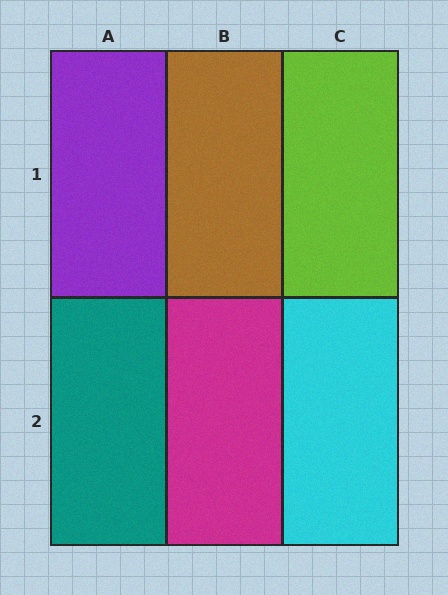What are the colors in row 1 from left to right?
Purple, brown, lime.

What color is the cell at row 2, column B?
Magenta.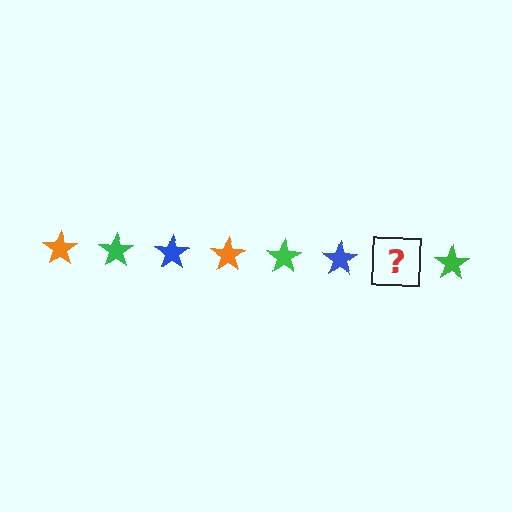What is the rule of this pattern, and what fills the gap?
The rule is that the pattern cycles through orange, green, blue stars. The gap should be filled with an orange star.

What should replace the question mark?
The question mark should be replaced with an orange star.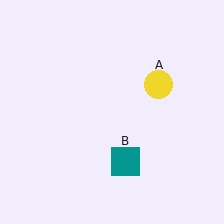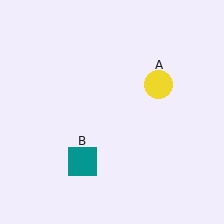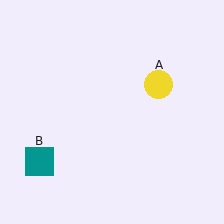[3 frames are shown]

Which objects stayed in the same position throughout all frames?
Yellow circle (object A) remained stationary.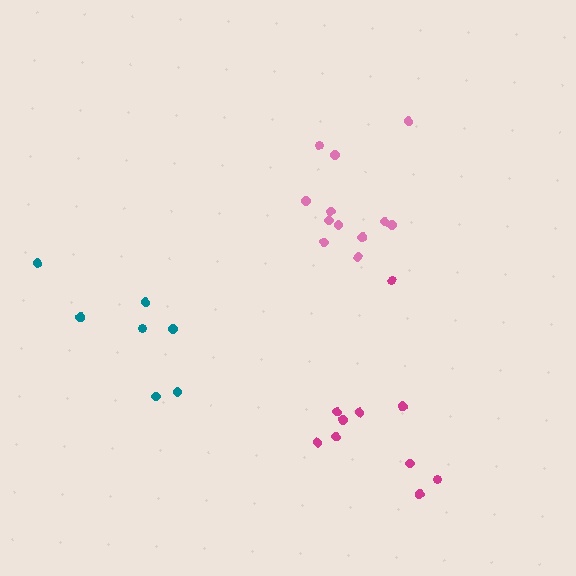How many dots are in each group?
Group 1: 7 dots, Group 2: 12 dots, Group 3: 10 dots (29 total).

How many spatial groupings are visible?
There are 3 spatial groupings.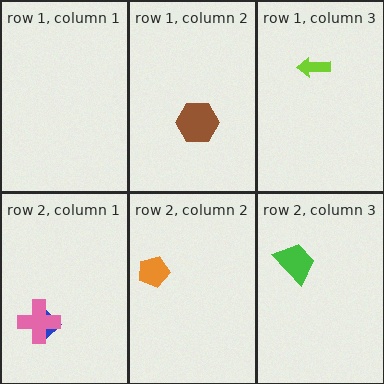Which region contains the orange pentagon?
The row 2, column 2 region.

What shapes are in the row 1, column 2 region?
The brown hexagon.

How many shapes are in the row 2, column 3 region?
1.